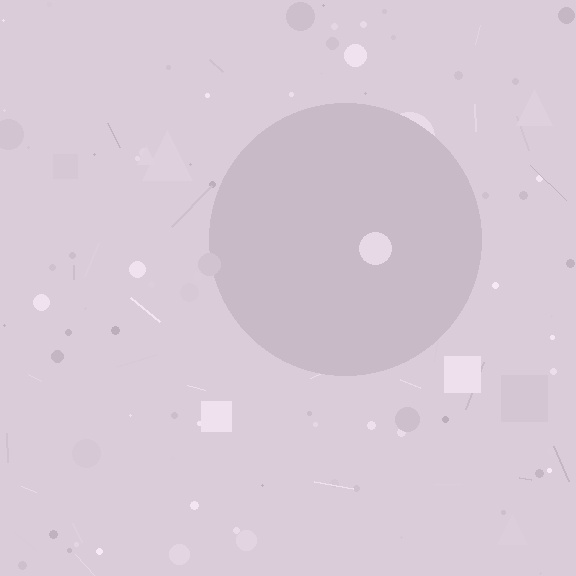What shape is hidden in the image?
A circle is hidden in the image.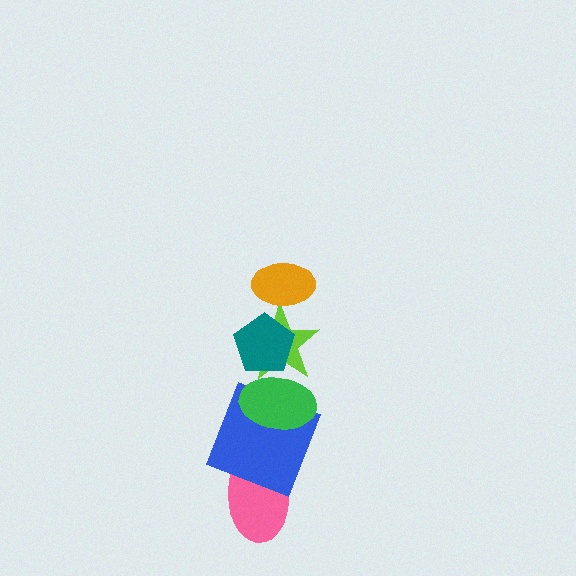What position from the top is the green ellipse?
The green ellipse is 4th from the top.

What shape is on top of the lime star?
The teal pentagon is on top of the lime star.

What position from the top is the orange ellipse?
The orange ellipse is 1st from the top.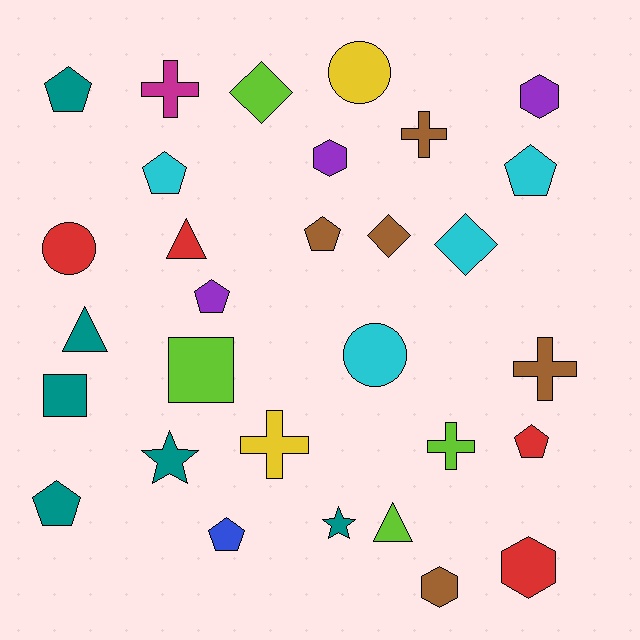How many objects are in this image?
There are 30 objects.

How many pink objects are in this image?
There are no pink objects.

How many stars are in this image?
There are 2 stars.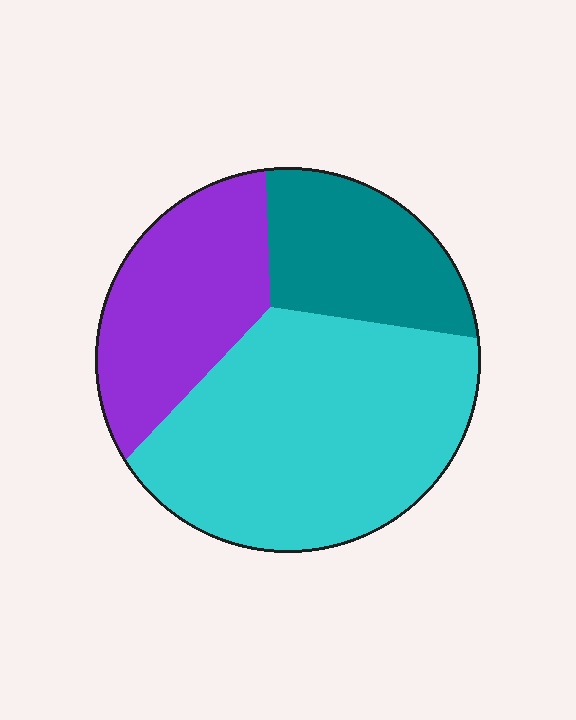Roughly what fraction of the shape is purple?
Purple covers 27% of the shape.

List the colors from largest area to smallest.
From largest to smallest: cyan, purple, teal.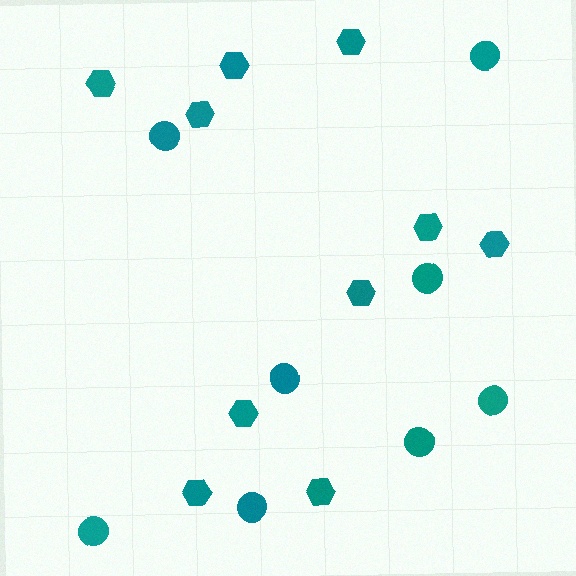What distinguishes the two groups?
There are 2 groups: one group of circles (8) and one group of hexagons (10).